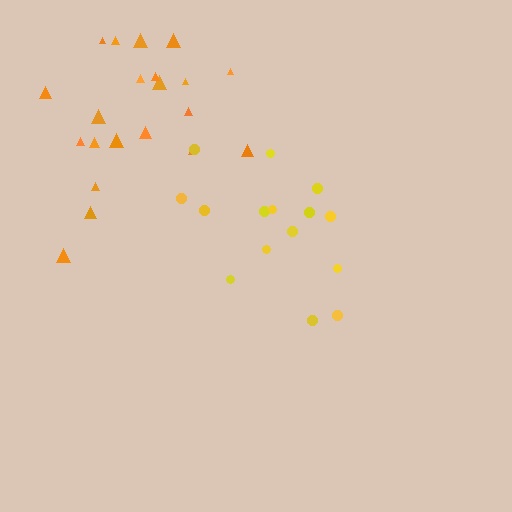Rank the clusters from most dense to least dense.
orange, yellow.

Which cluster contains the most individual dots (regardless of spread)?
Orange (21).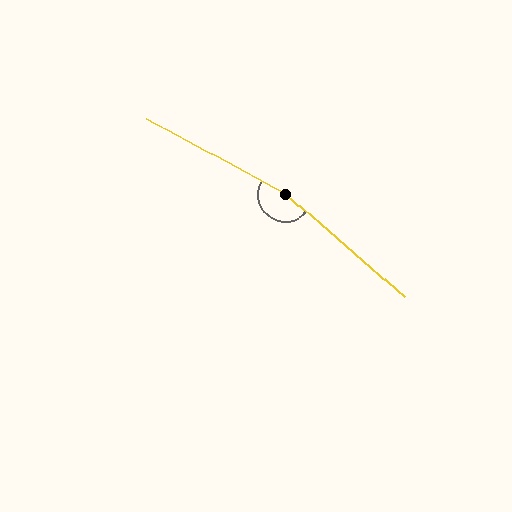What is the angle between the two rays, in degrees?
Approximately 168 degrees.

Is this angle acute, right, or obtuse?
It is obtuse.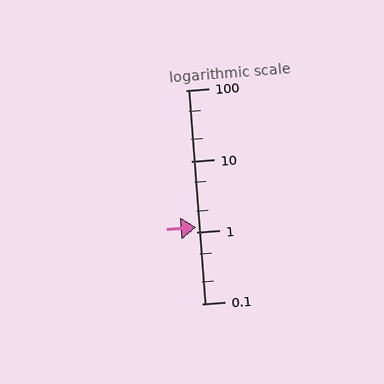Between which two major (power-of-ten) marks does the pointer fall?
The pointer is between 1 and 10.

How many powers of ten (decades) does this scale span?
The scale spans 3 decades, from 0.1 to 100.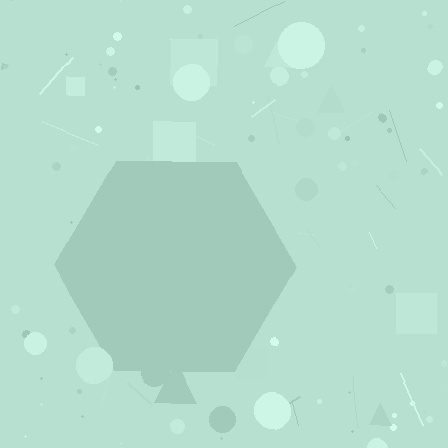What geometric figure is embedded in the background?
A hexagon is embedded in the background.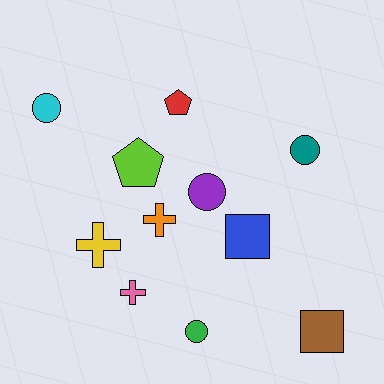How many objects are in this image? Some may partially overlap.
There are 11 objects.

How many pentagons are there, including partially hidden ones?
There are 2 pentagons.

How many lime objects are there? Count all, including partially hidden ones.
There is 1 lime object.